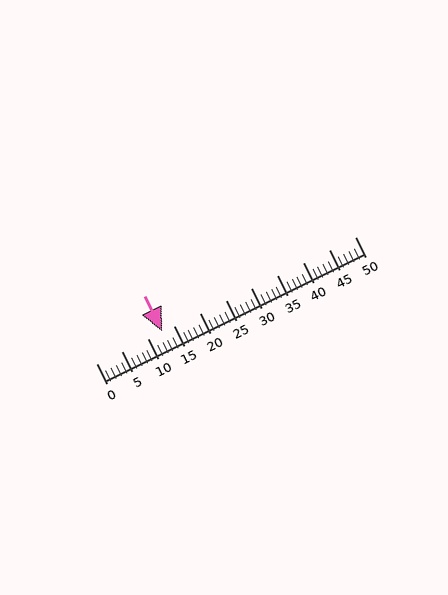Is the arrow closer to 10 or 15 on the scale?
The arrow is closer to 15.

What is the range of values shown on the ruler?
The ruler shows values from 0 to 50.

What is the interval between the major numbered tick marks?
The major tick marks are spaced 5 units apart.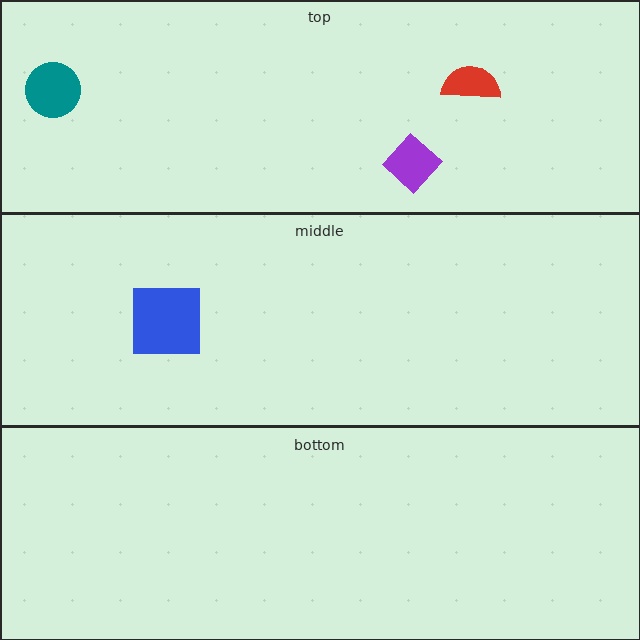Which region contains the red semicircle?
The top region.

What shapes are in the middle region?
The blue square.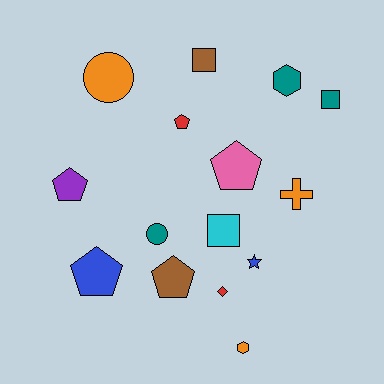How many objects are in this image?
There are 15 objects.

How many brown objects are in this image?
There are 2 brown objects.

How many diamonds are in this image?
There is 1 diamond.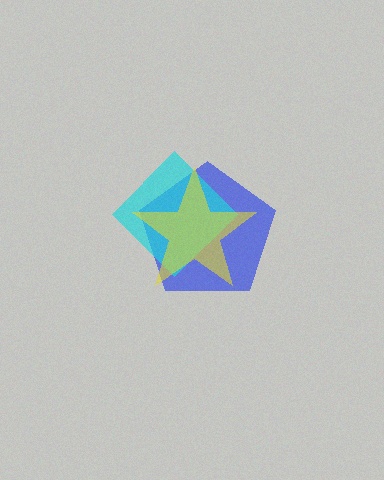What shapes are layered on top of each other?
The layered shapes are: a blue pentagon, a cyan diamond, a yellow star.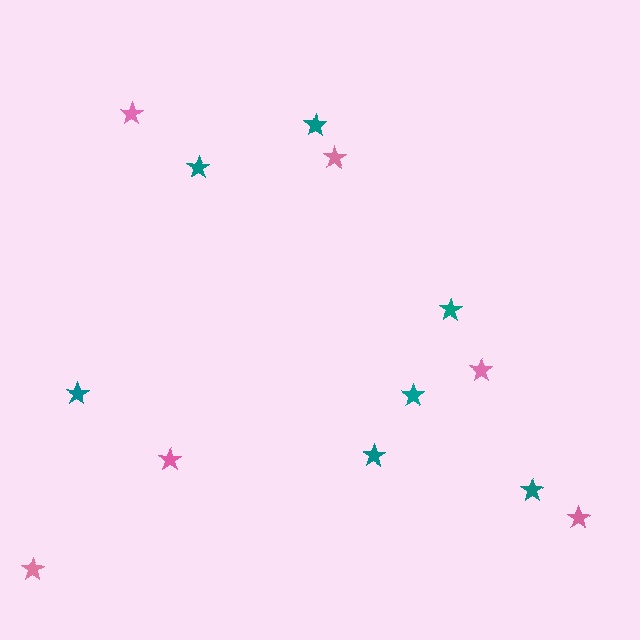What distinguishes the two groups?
There are 2 groups: one group of pink stars (6) and one group of teal stars (7).